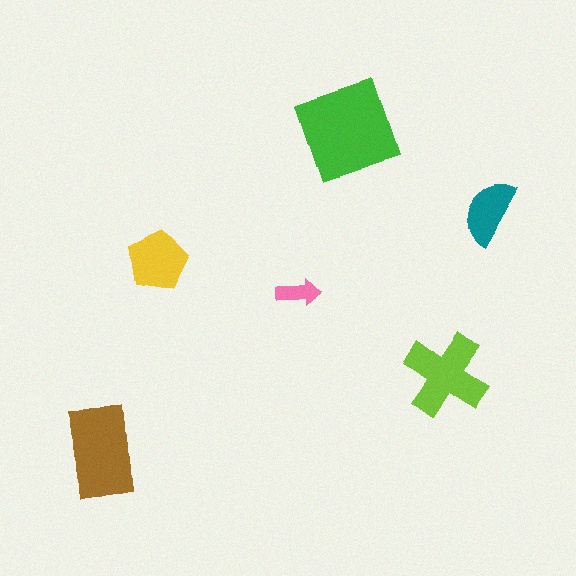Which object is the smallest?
The pink arrow.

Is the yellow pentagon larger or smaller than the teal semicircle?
Larger.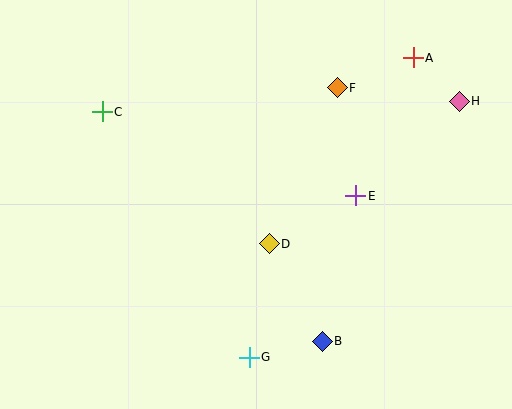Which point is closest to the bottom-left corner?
Point G is closest to the bottom-left corner.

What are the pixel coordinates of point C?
Point C is at (102, 112).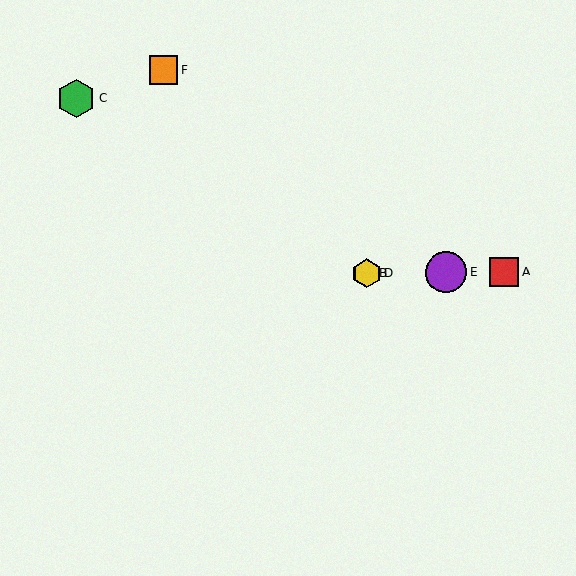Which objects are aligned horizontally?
Objects A, B, D, E are aligned horizontally.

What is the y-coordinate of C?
Object C is at y≈99.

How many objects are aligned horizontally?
4 objects (A, B, D, E) are aligned horizontally.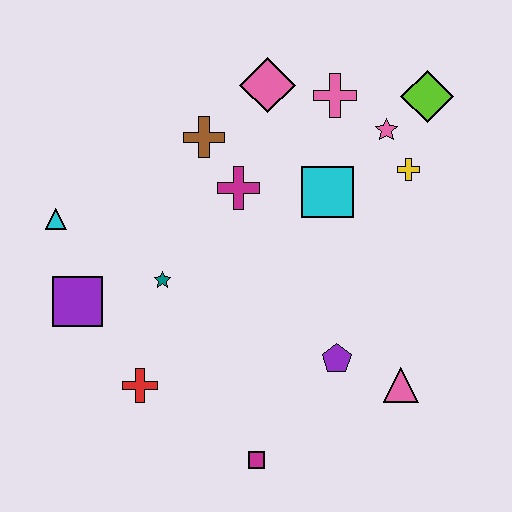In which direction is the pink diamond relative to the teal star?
The pink diamond is above the teal star.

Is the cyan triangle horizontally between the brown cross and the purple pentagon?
No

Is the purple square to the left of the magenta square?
Yes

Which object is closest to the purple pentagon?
The pink triangle is closest to the purple pentagon.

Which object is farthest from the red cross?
The lime diamond is farthest from the red cross.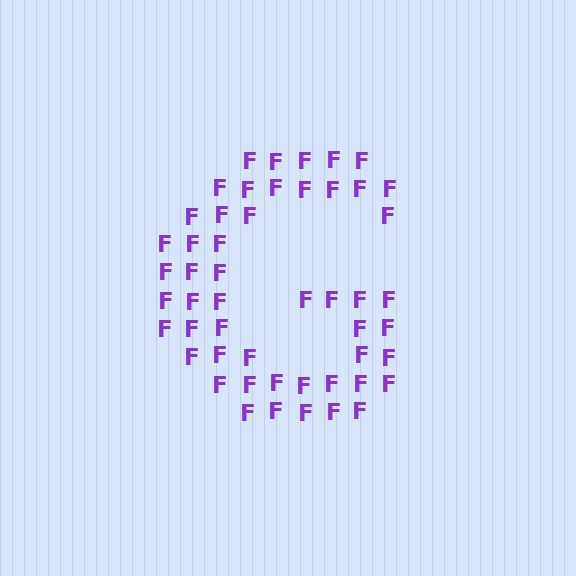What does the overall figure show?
The overall figure shows the letter G.